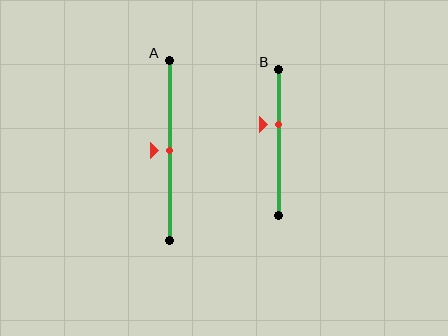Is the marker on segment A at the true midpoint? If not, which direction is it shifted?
Yes, the marker on segment A is at the true midpoint.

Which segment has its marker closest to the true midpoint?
Segment A has its marker closest to the true midpoint.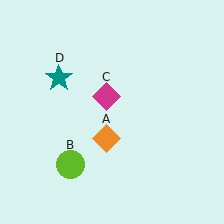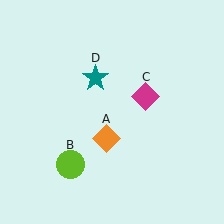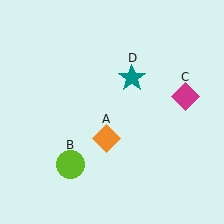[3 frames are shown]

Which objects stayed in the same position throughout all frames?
Orange diamond (object A) and lime circle (object B) remained stationary.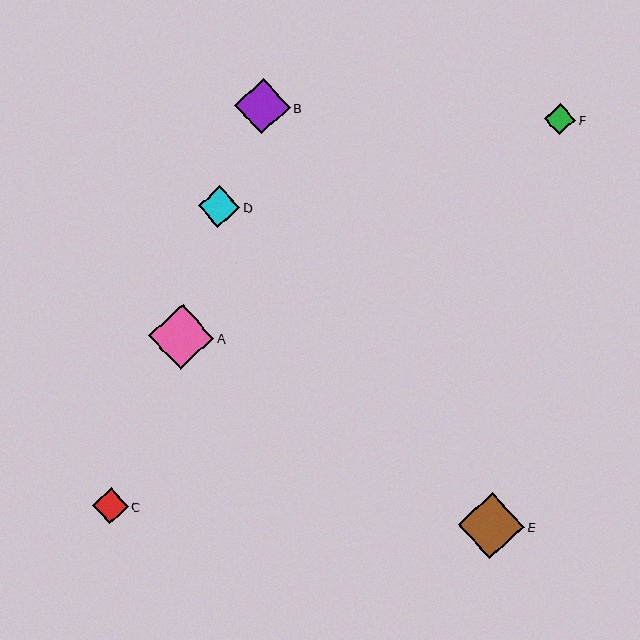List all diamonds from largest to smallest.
From largest to smallest: E, A, B, D, C, F.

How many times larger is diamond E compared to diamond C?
Diamond E is approximately 1.9 times the size of diamond C.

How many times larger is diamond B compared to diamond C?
Diamond B is approximately 1.6 times the size of diamond C.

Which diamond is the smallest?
Diamond F is the smallest with a size of approximately 31 pixels.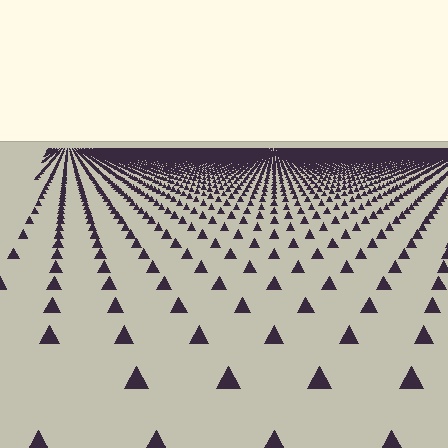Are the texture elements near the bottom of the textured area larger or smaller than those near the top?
Larger. Near the bottom, elements are closer to the viewer and appear at a bigger on-screen size.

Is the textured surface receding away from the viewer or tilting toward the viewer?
The surface is receding away from the viewer. Texture elements get smaller and denser toward the top.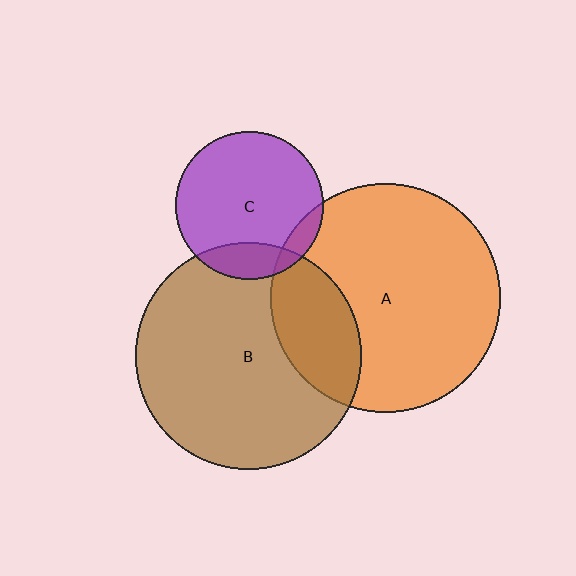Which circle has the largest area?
Circle A (orange).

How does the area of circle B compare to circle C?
Approximately 2.3 times.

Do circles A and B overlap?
Yes.